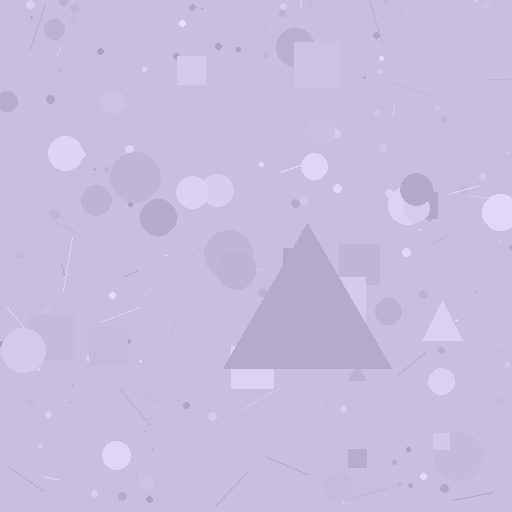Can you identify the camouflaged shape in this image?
The camouflaged shape is a triangle.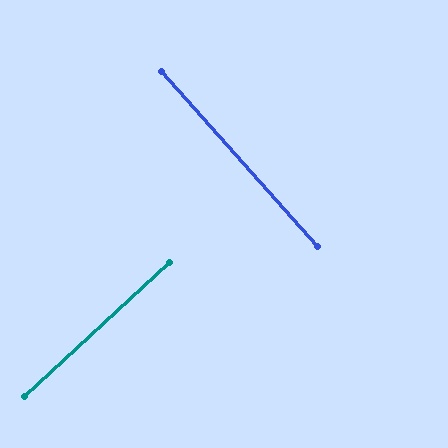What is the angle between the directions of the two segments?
Approximately 89 degrees.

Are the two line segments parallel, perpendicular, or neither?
Perpendicular — they meet at approximately 89°.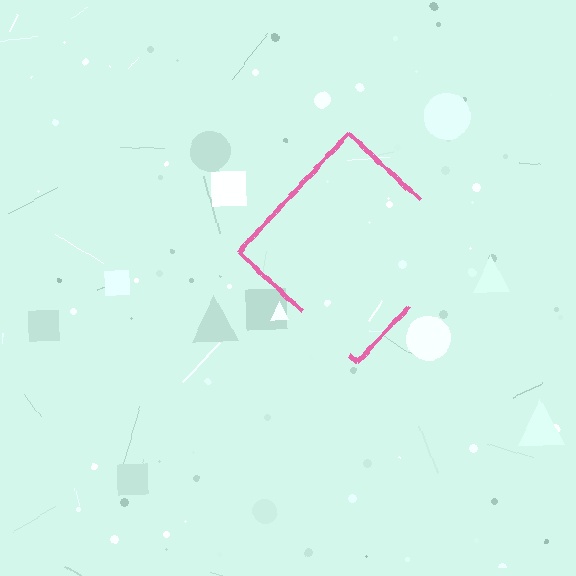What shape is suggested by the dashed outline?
The dashed outline suggests a diamond.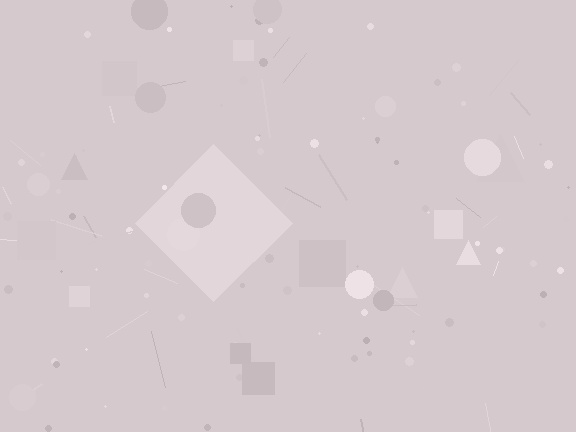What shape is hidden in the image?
A diamond is hidden in the image.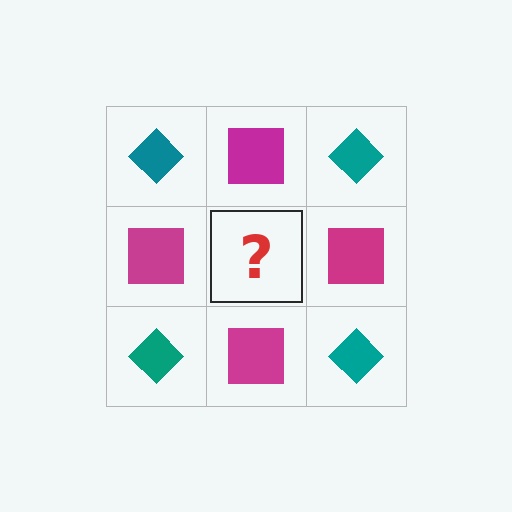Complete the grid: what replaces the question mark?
The question mark should be replaced with a teal diamond.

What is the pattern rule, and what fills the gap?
The rule is that it alternates teal diamond and magenta square in a checkerboard pattern. The gap should be filled with a teal diamond.